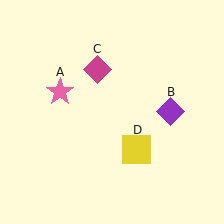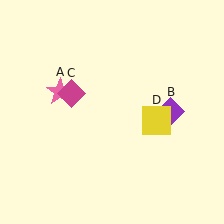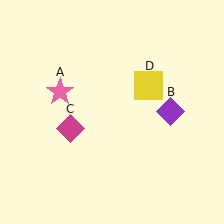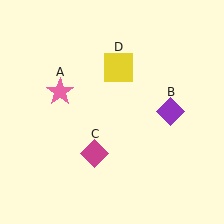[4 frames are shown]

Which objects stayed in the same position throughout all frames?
Pink star (object A) and purple diamond (object B) remained stationary.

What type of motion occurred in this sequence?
The magenta diamond (object C), yellow square (object D) rotated counterclockwise around the center of the scene.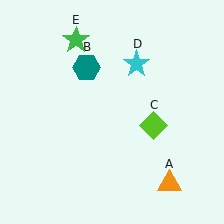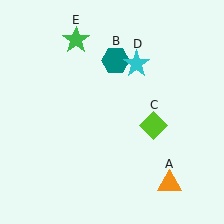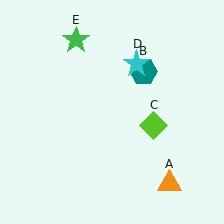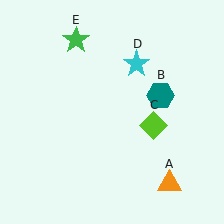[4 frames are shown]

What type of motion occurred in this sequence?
The teal hexagon (object B) rotated clockwise around the center of the scene.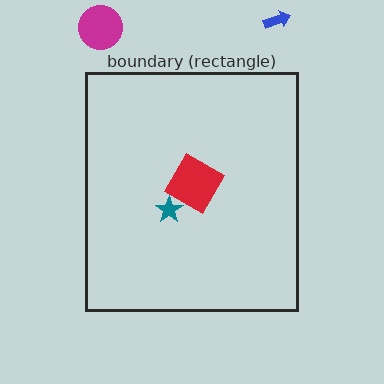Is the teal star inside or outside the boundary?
Inside.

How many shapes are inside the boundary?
2 inside, 2 outside.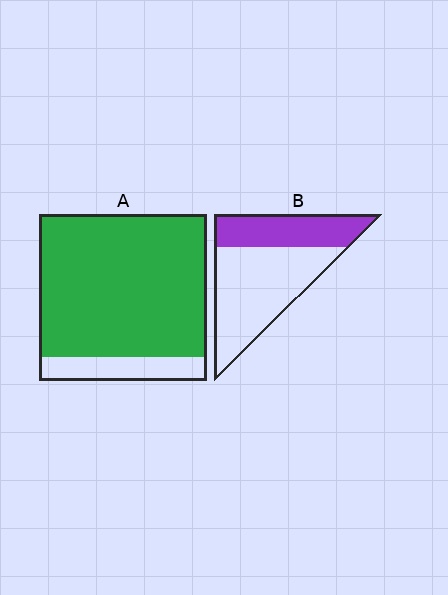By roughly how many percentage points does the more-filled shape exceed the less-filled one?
By roughly 50 percentage points (A over B).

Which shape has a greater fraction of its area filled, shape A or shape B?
Shape A.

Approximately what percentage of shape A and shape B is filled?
A is approximately 85% and B is approximately 35%.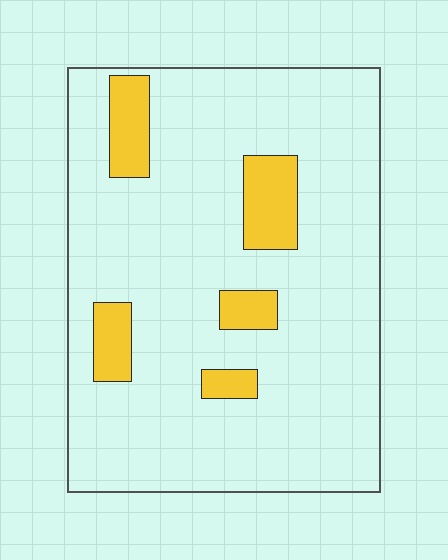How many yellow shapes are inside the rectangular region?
5.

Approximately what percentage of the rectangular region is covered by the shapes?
Approximately 10%.